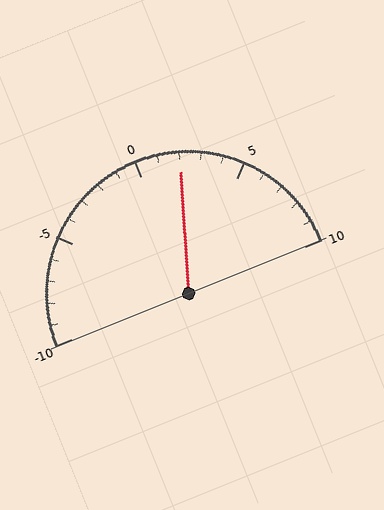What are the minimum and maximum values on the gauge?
The gauge ranges from -10 to 10.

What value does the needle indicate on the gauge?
The needle indicates approximately 2.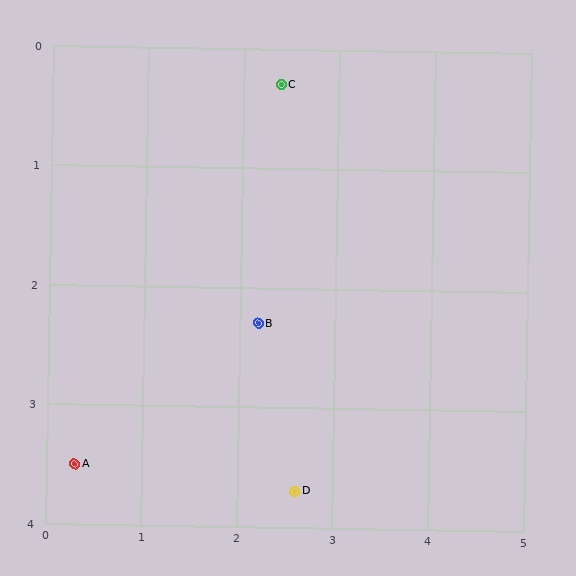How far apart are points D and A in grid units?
Points D and A are about 2.3 grid units apart.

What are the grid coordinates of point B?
Point B is at approximately (2.2, 2.3).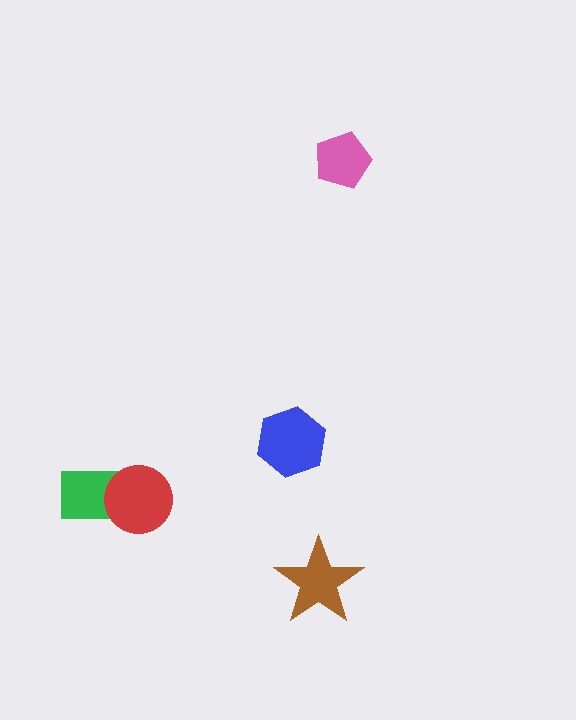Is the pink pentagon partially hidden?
No, no other shape covers it.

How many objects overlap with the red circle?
1 object overlaps with the red circle.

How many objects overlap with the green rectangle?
1 object overlaps with the green rectangle.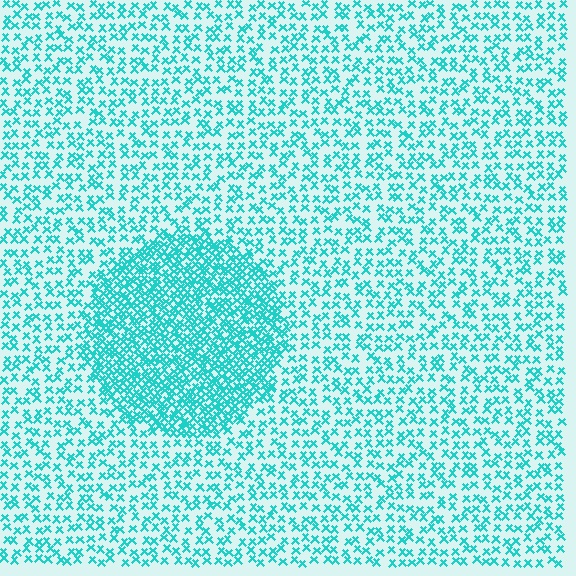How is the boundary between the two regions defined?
The boundary is defined by a change in element density (approximately 2.3x ratio). All elements are the same color, size, and shape.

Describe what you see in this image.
The image contains small cyan elements arranged at two different densities. A circle-shaped region is visible where the elements are more densely packed than the surrounding area.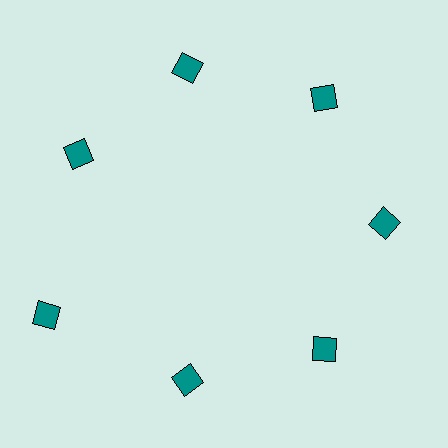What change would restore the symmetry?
The symmetry would be restored by moving it inward, back onto the ring so that all 7 diamonds sit at equal angles and equal distance from the center.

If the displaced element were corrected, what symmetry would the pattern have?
It would have 7-fold rotational symmetry — the pattern would map onto itself every 51 degrees.